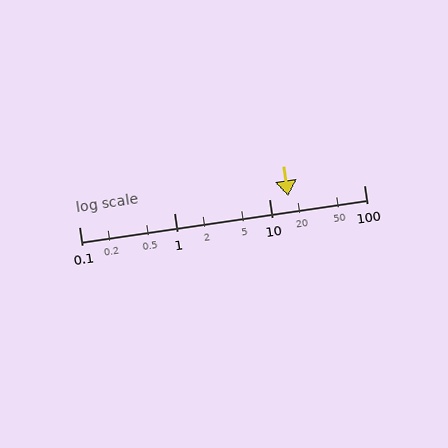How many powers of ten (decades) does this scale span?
The scale spans 3 decades, from 0.1 to 100.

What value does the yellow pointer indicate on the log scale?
The pointer indicates approximately 16.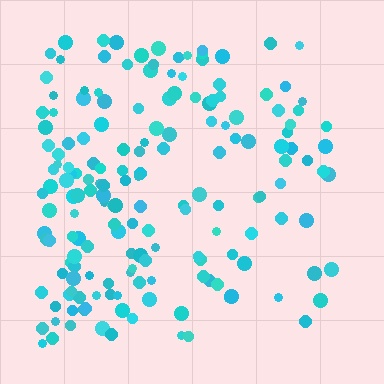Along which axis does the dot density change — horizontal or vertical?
Horizontal.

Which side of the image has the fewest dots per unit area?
The right.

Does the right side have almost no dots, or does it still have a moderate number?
Still a moderate number, just noticeably fewer than the left.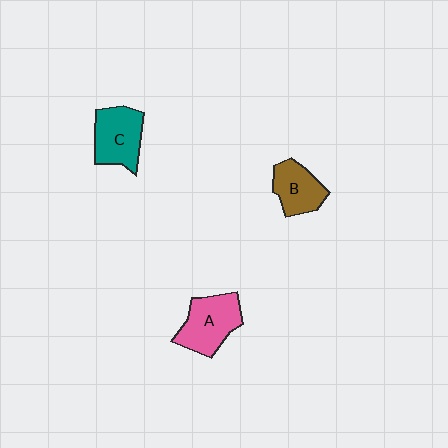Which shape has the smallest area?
Shape B (brown).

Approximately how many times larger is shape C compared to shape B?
Approximately 1.2 times.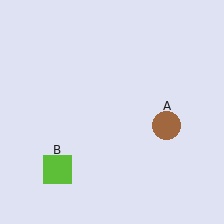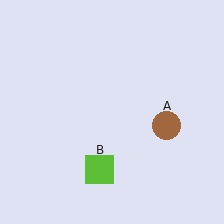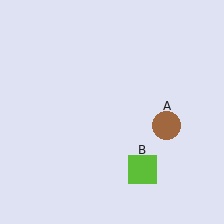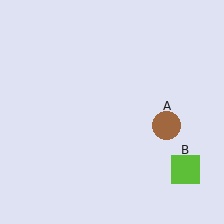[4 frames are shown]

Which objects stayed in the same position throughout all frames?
Brown circle (object A) remained stationary.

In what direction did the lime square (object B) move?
The lime square (object B) moved right.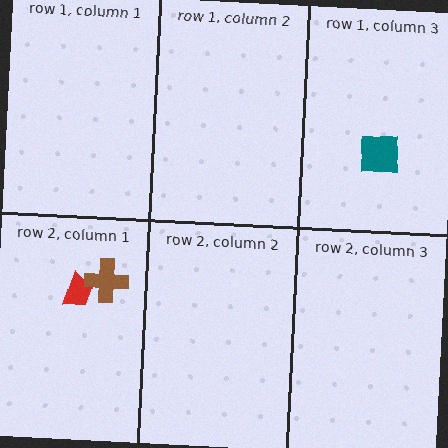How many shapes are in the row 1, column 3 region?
1.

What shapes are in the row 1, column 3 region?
The teal square.